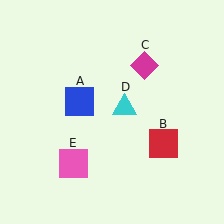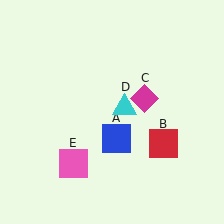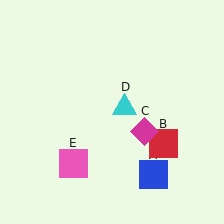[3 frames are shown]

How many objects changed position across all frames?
2 objects changed position: blue square (object A), magenta diamond (object C).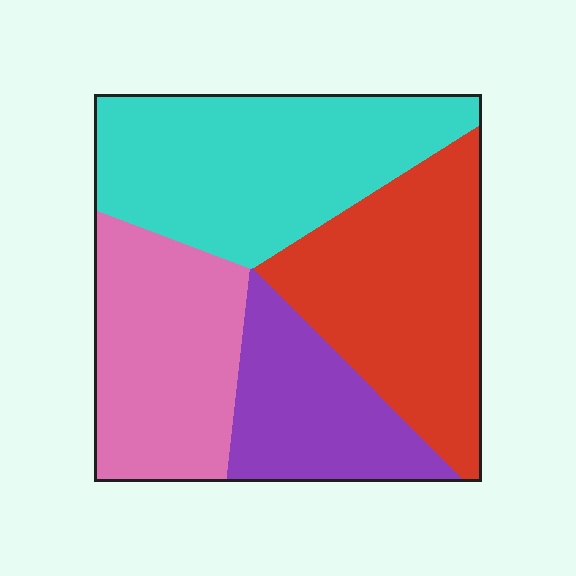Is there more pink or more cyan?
Cyan.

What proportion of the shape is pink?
Pink covers roughly 25% of the shape.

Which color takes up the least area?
Purple, at roughly 15%.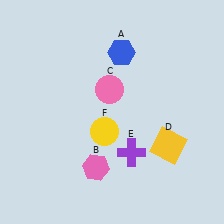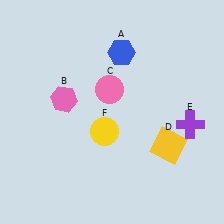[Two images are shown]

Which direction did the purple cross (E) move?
The purple cross (E) moved right.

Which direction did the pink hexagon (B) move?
The pink hexagon (B) moved up.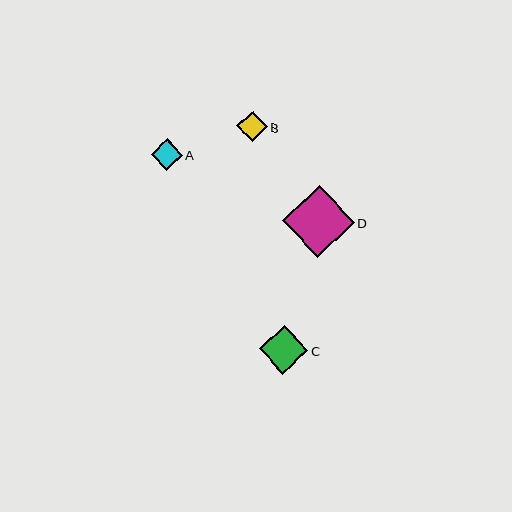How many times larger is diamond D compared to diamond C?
Diamond D is approximately 1.5 times the size of diamond C.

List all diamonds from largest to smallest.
From largest to smallest: D, C, A, B.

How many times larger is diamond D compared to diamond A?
Diamond D is approximately 2.3 times the size of diamond A.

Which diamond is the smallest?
Diamond B is the smallest with a size of approximately 30 pixels.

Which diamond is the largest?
Diamond D is the largest with a size of approximately 71 pixels.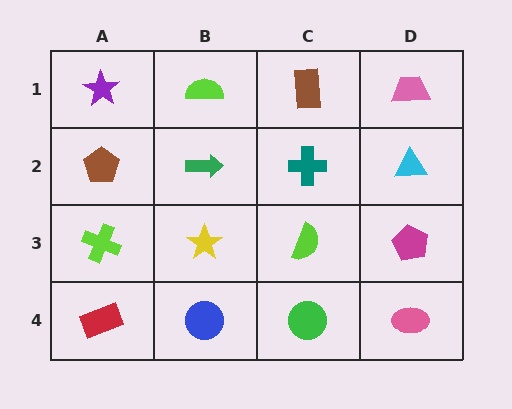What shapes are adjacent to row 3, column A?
A brown pentagon (row 2, column A), a red rectangle (row 4, column A), a yellow star (row 3, column B).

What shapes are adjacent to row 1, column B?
A green arrow (row 2, column B), a purple star (row 1, column A), a brown rectangle (row 1, column C).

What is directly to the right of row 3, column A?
A yellow star.